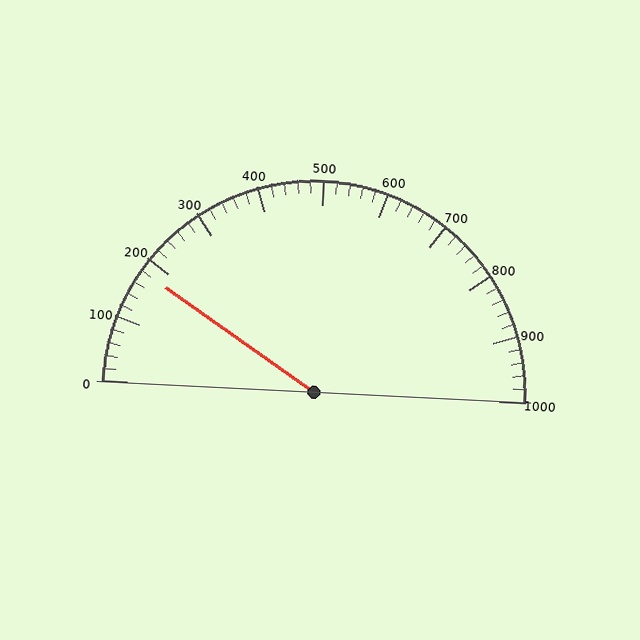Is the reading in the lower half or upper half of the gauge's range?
The reading is in the lower half of the range (0 to 1000).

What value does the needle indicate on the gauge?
The needle indicates approximately 180.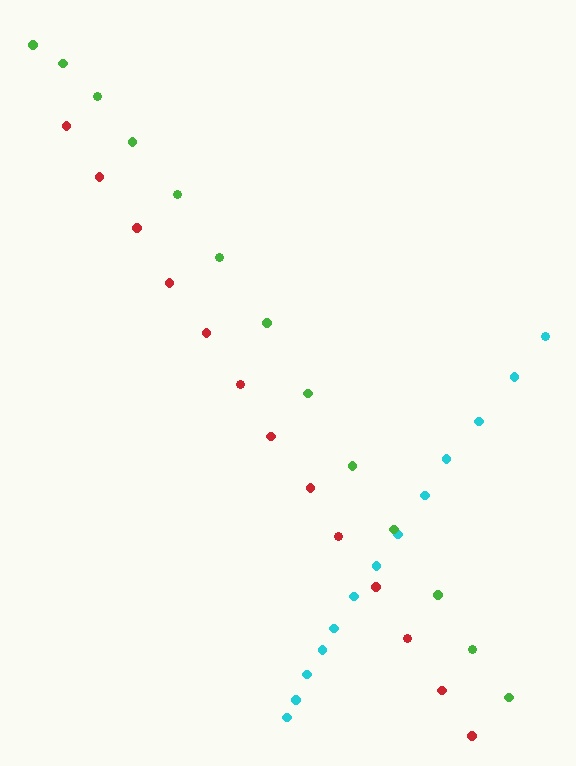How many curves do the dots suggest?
There are 3 distinct paths.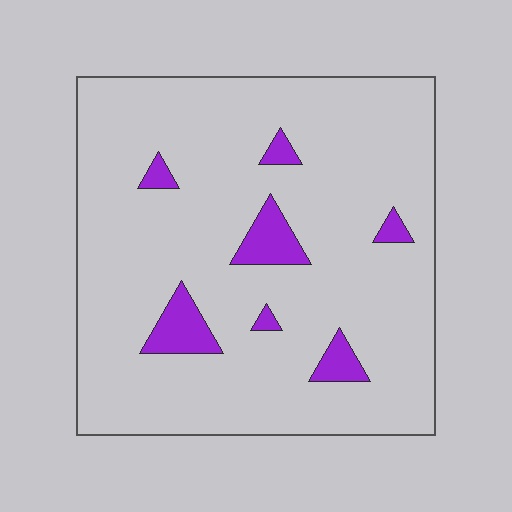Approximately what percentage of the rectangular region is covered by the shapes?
Approximately 10%.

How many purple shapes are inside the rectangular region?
7.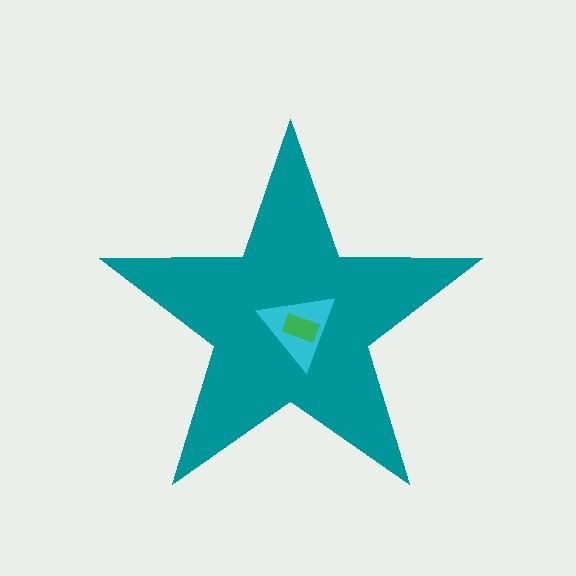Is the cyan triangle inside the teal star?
Yes.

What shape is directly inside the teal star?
The cyan triangle.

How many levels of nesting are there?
3.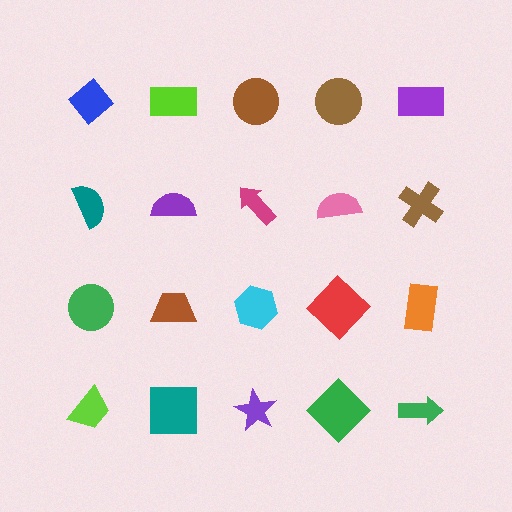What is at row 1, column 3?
A brown circle.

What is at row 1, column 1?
A blue diamond.